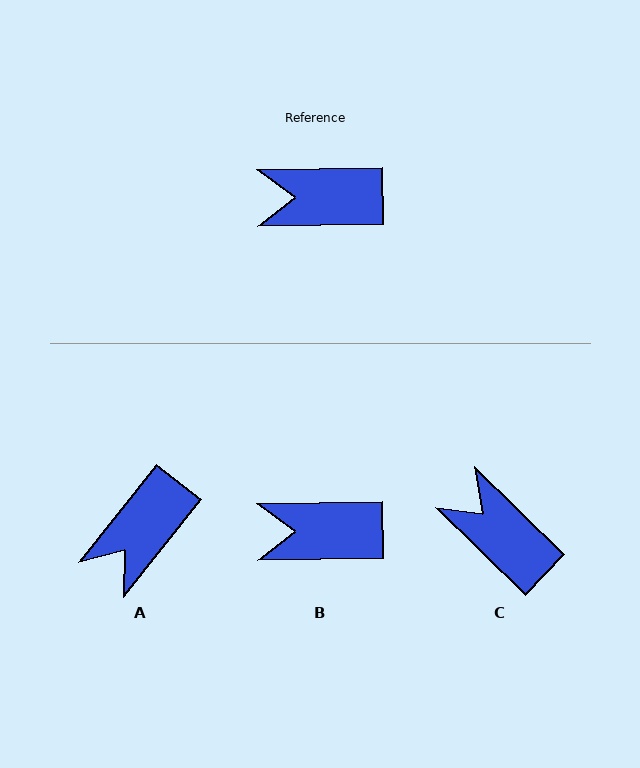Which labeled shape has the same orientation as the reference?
B.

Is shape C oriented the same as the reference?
No, it is off by about 45 degrees.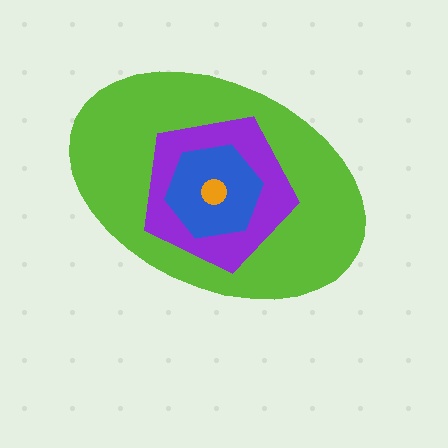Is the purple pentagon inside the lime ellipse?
Yes.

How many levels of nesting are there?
4.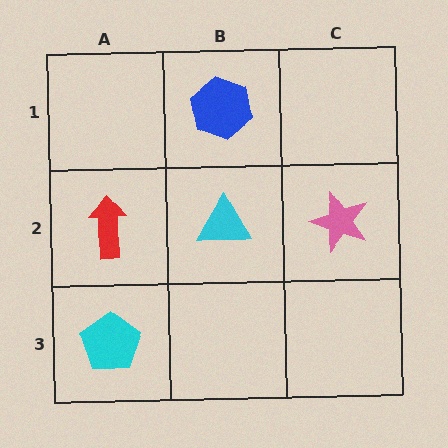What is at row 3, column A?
A cyan pentagon.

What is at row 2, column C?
A pink star.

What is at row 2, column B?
A cyan triangle.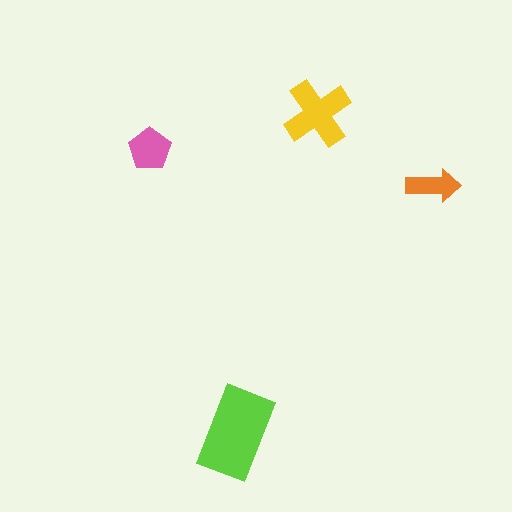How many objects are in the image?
There are 4 objects in the image.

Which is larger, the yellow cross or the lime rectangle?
The lime rectangle.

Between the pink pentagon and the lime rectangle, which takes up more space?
The lime rectangle.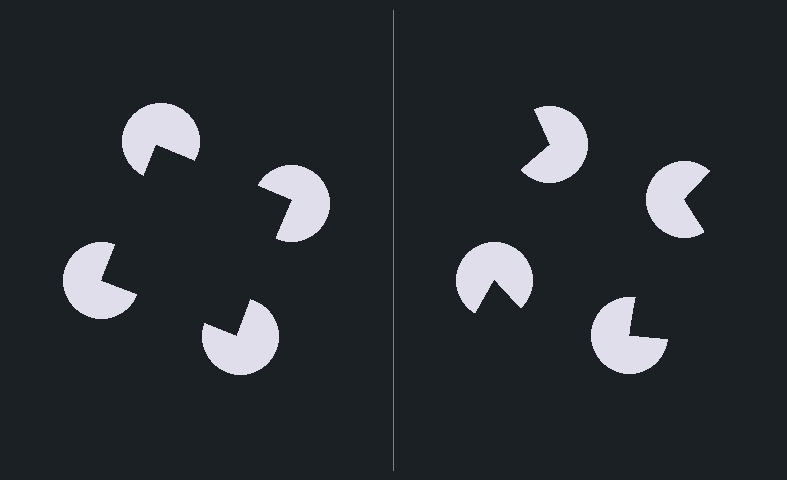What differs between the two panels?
The pac-man discs are positioned identically on both sides; only the wedge orientations differ. On the left they align to a square; on the right they are misaligned.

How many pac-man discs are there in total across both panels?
8 — 4 on each side.